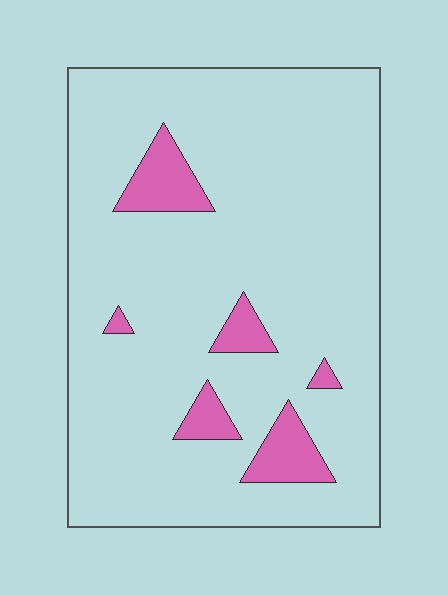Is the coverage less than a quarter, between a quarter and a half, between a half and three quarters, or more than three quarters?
Less than a quarter.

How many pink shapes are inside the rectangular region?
6.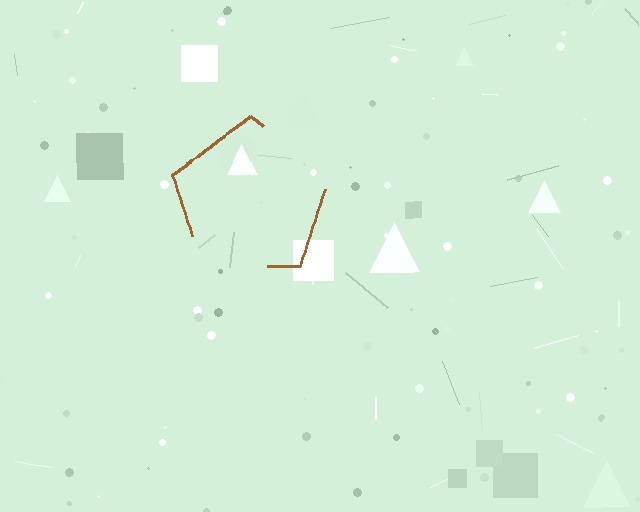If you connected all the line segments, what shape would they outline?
They would outline a pentagon.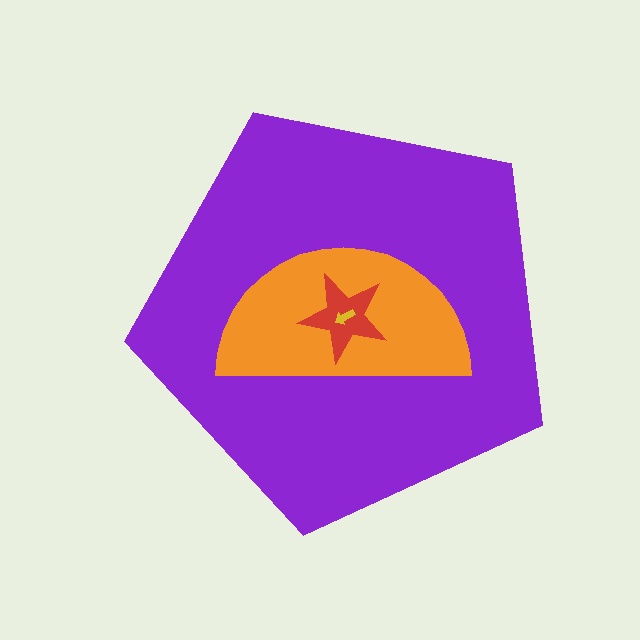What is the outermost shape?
The purple pentagon.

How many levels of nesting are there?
4.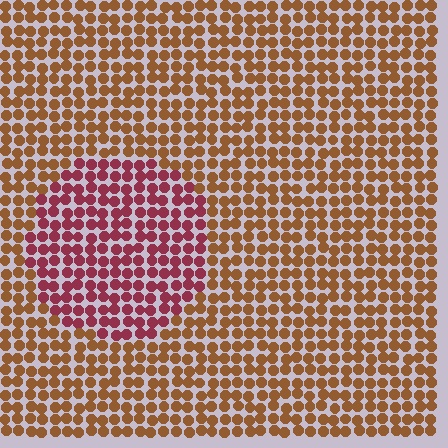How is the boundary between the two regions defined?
The boundary is defined purely by a slight shift in hue (about 43 degrees). Spacing, size, and orientation are identical on both sides.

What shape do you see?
I see a circle.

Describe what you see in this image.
The image is filled with small brown elements in a uniform arrangement. A circle-shaped region is visible where the elements are tinted to a slightly different hue, forming a subtle color boundary.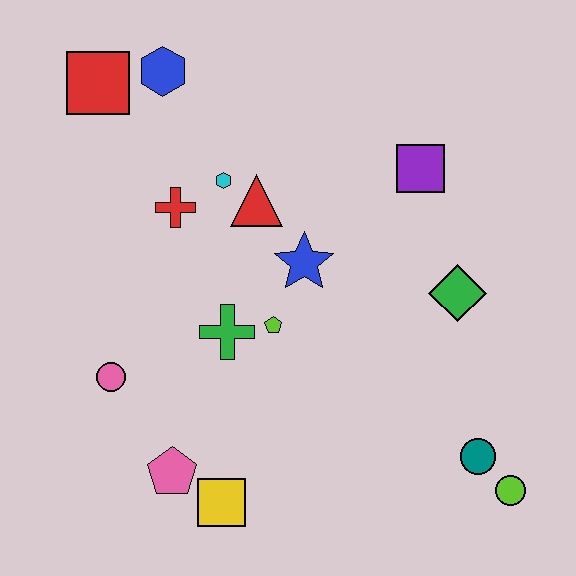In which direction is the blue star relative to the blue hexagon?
The blue star is below the blue hexagon.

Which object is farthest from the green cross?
The lime circle is farthest from the green cross.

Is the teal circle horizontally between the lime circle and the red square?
Yes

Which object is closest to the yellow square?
The pink pentagon is closest to the yellow square.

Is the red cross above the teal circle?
Yes